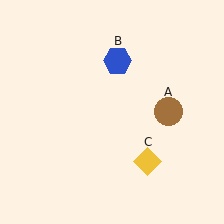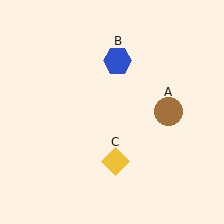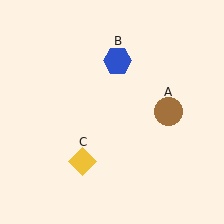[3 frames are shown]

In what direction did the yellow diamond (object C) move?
The yellow diamond (object C) moved left.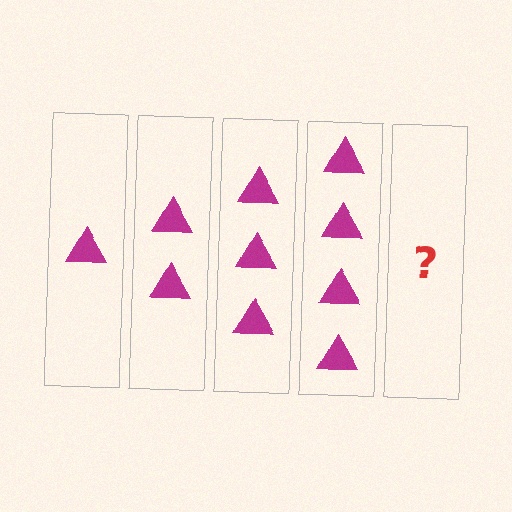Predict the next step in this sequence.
The next step is 5 triangles.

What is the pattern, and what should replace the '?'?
The pattern is that each step adds one more triangle. The '?' should be 5 triangles.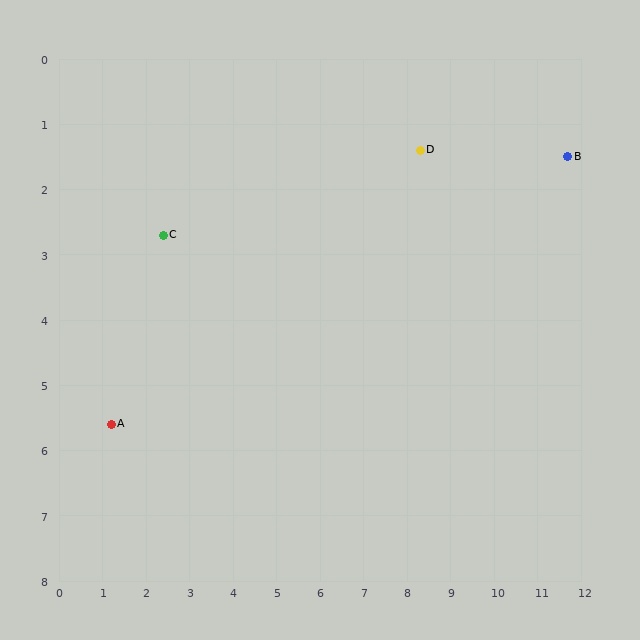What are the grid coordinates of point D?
Point D is at approximately (8.3, 1.4).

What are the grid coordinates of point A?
Point A is at approximately (1.2, 5.6).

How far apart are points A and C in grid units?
Points A and C are about 3.1 grid units apart.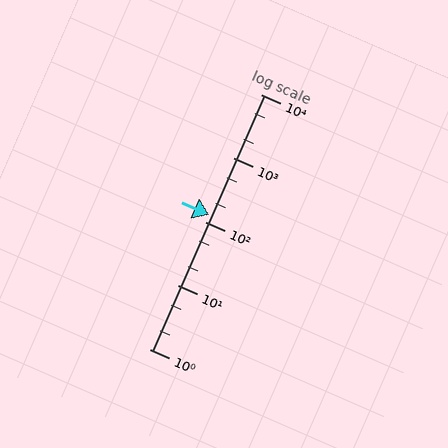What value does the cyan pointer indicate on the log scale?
The pointer indicates approximately 130.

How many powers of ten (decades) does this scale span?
The scale spans 4 decades, from 1 to 10000.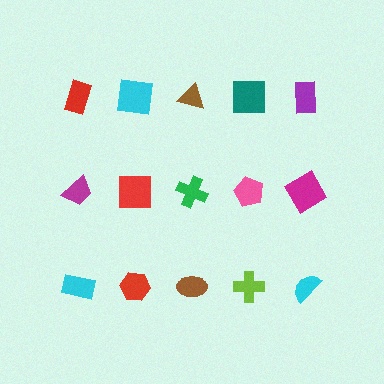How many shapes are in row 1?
5 shapes.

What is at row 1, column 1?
A red rectangle.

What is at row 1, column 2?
A cyan square.